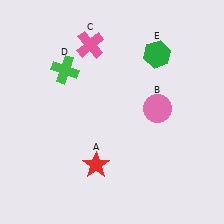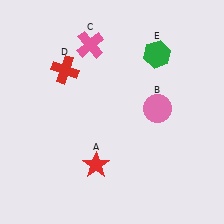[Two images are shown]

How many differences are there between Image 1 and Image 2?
There is 1 difference between the two images.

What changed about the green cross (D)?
In Image 1, D is green. In Image 2, it changed to red.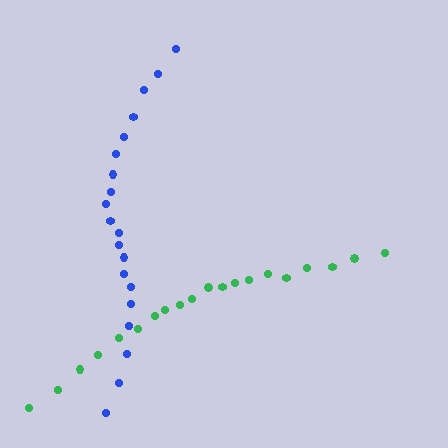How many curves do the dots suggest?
There are 2 distinct paths.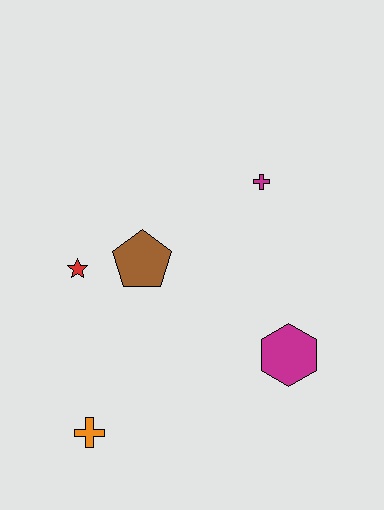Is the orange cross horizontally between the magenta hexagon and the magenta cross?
No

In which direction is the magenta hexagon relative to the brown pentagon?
The magenta hexagon is to the right of the brown pentagon.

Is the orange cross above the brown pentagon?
No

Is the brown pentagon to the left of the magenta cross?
Yes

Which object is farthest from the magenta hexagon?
The red star is farthest from the magenta hexagon.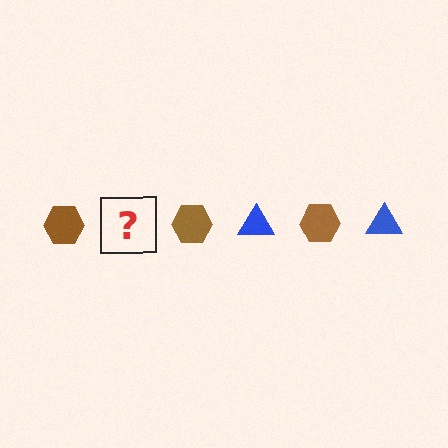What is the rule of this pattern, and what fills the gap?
The rule is that the pattern alternates between brown hexagon and blue triangle. The gap should be filled with a blue triangle.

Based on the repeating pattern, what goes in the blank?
The blank should be a blue triangle.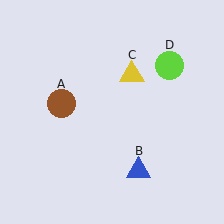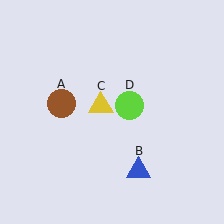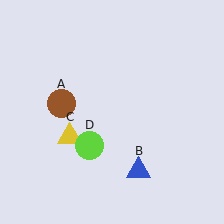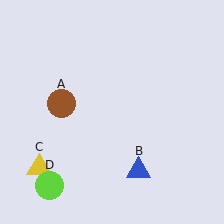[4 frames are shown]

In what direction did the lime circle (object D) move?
The lime circle (object D) moved down and to the left.